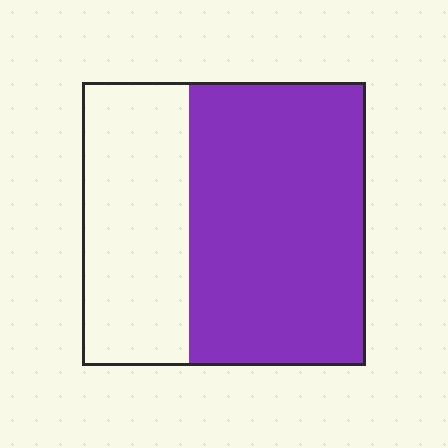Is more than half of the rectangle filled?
Yes.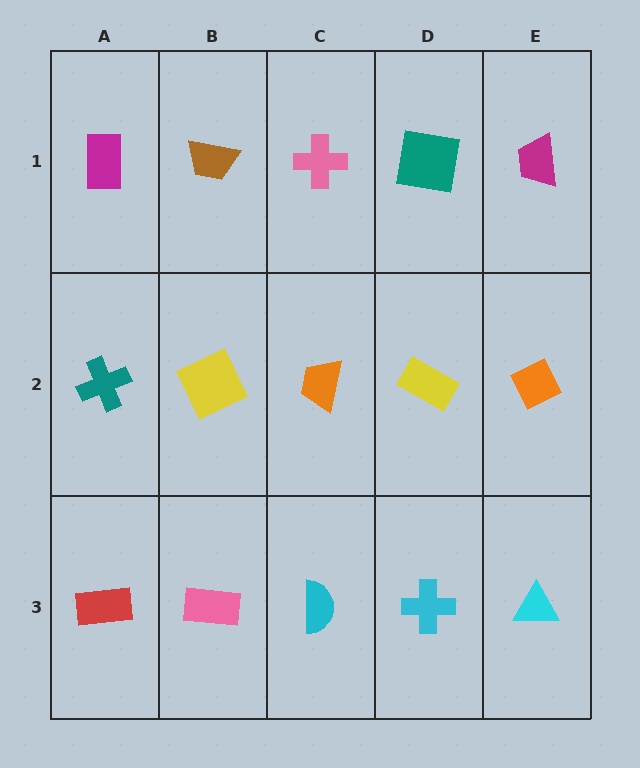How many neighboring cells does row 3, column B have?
3.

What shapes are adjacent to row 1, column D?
A yellow rectangle (row 2, column D), a pink cross (row 1, column C), a magenta trapezoid (row 1, column E).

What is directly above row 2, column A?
A magenta rectangle.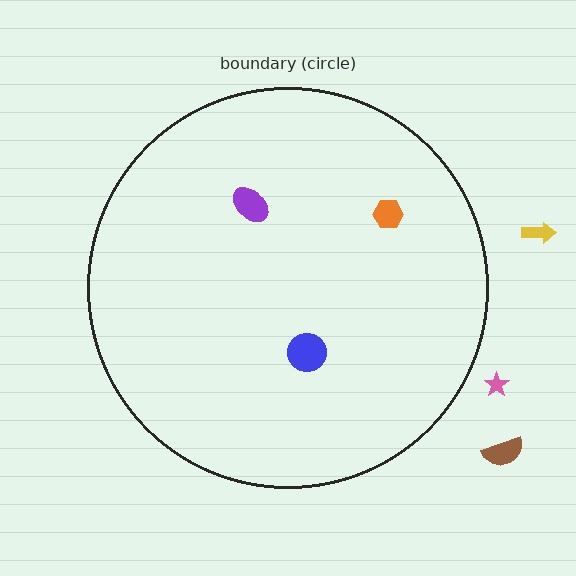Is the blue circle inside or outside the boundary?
Inside.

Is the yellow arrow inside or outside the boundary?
Outside.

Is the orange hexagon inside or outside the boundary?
Inside.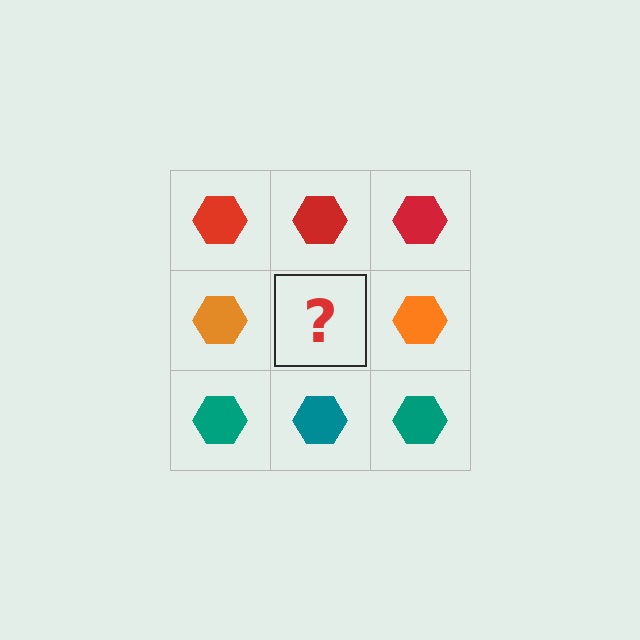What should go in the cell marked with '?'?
The missing cell should contain an orange hexagon.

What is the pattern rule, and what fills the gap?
The rule is that each row has a consistent color. The gap should be filled with an orange hexagon.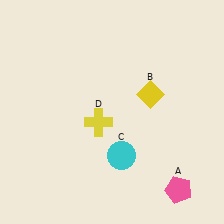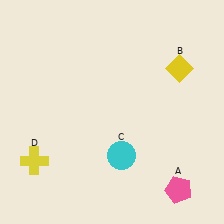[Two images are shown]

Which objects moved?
The objects that moved are: the yellow diamond (B), the yellow cross (D).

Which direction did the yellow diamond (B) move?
The yellow diamond (B) moved right.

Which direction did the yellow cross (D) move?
The yellow cross (D) moved left.